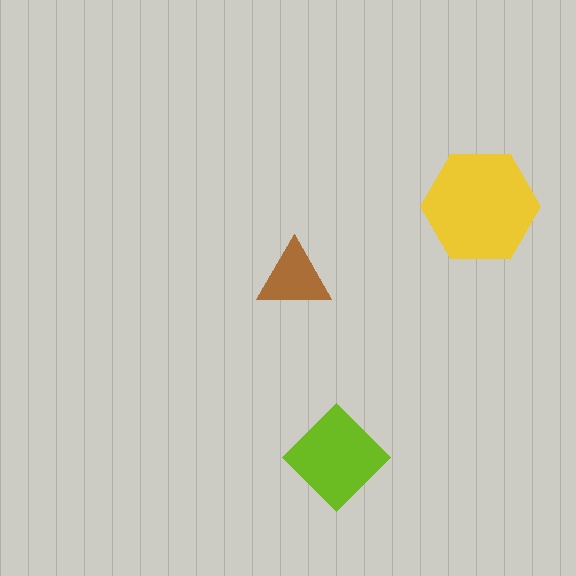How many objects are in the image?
There are 3 objects in the image.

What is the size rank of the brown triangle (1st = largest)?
3rd.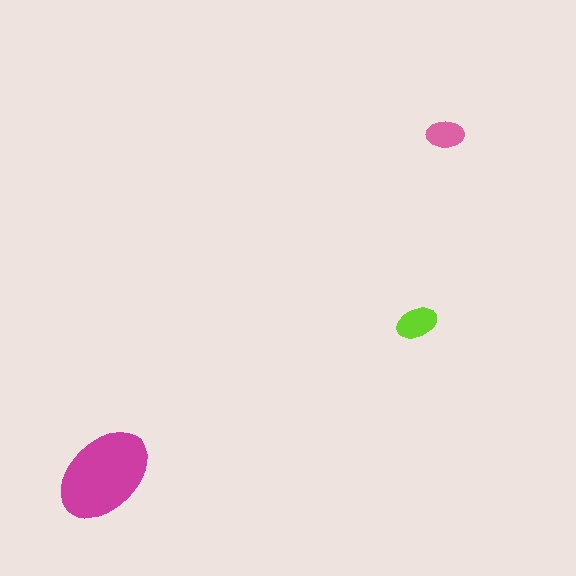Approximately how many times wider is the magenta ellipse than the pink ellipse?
About 2.5 times wider.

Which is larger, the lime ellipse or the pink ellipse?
The lime one.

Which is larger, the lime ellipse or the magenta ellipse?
The magenta one.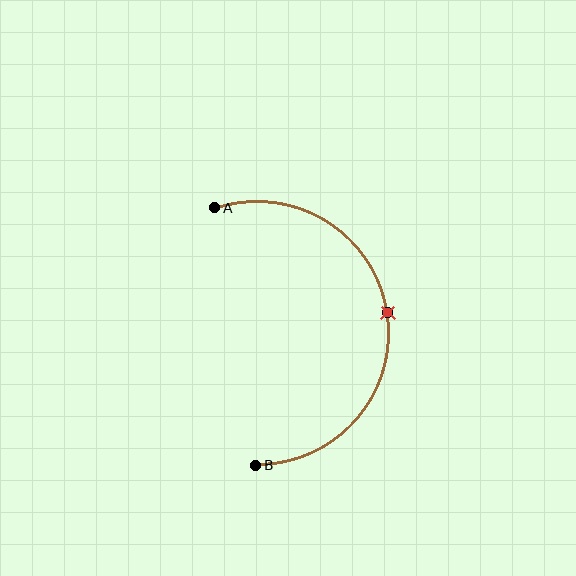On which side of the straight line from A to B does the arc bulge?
The arc bulges to the right of the straight line connecting A and B.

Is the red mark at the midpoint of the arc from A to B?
Yes. The red mark lies on the arc at equal arc-length from both A and B — it is the arc midpoint.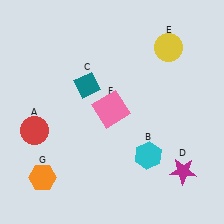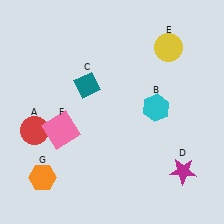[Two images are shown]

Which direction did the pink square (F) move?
The pink square (F) moved left.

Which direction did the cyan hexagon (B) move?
The cyan hexagon (B) moved up.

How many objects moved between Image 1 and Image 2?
2 objects moved between the two images.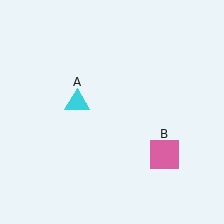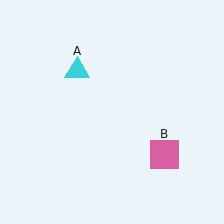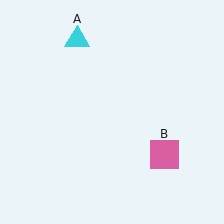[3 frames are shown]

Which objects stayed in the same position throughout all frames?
Pink square (object B) remained stationary.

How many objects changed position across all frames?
1 object changed position: cyan triangle (object A).